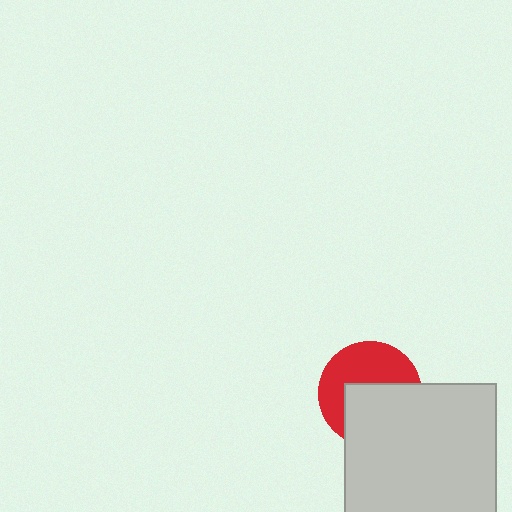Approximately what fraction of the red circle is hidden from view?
Roughly 50% of the red circle is hidden behind the light gray square.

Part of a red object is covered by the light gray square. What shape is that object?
It is a circle.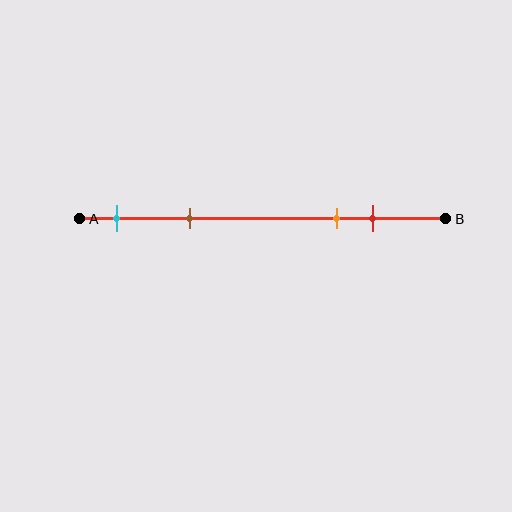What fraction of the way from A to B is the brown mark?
The brown mark is approximately 30% (0.3) of the way from A to B.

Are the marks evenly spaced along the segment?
No, the marks are not evenly spaced.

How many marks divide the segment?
There are 4 marks dividing the segment.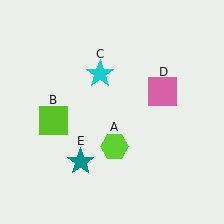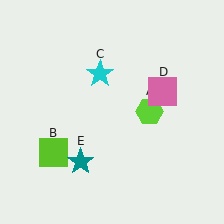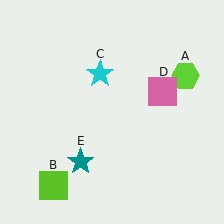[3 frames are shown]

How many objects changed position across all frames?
2 objects changed position: lime hexagon (object A), lime square (object B).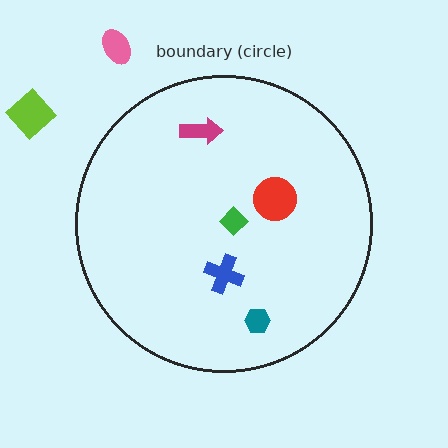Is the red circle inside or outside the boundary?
Inside.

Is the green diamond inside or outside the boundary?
Inside.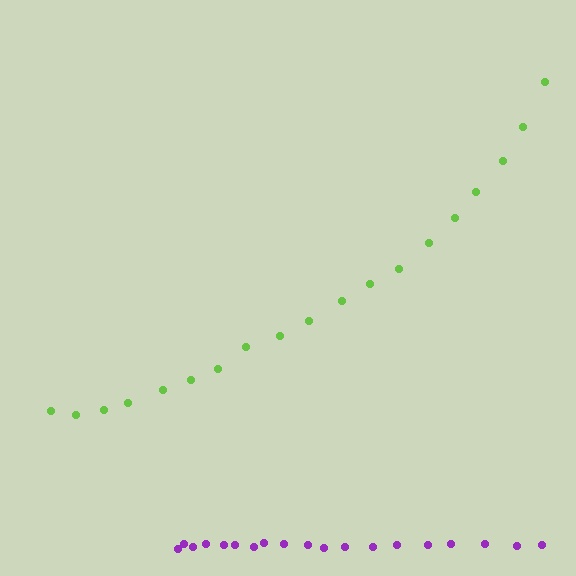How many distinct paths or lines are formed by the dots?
There are 2 distinct paths.